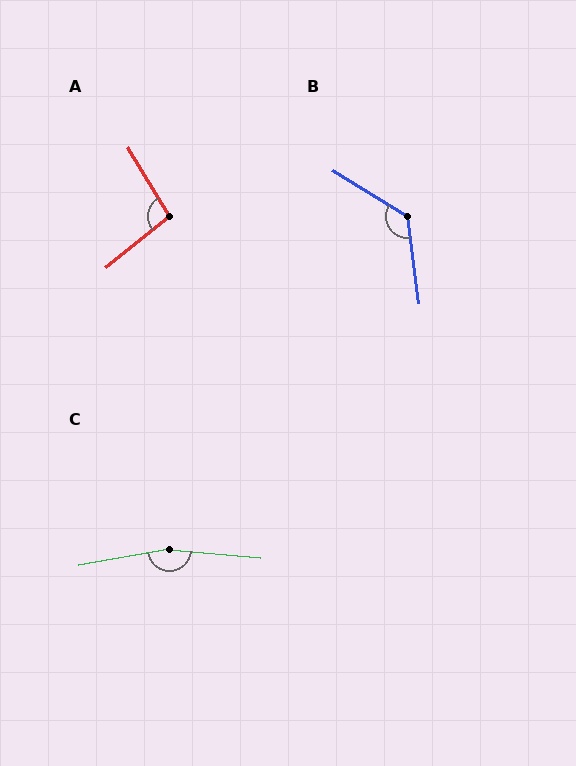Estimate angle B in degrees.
Approximately 129 degrees.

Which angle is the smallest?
A, at approximately 98 degrees.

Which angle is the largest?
C, at approximately 165 degrees.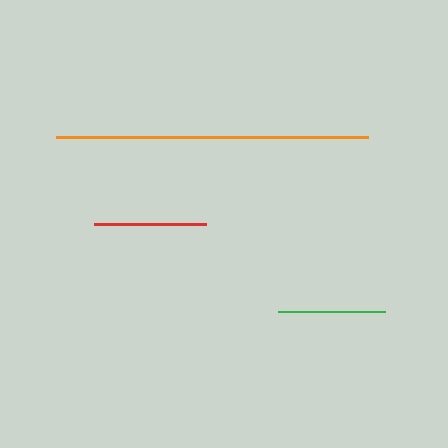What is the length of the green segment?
The green segment is approximately 107 pixels long.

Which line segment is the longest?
The orange line is the longest at approximately 312 pixels.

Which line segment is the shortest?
The green line is the shortest at approximately 107 pixels.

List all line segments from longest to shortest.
From longest to shortest: orange, red, green.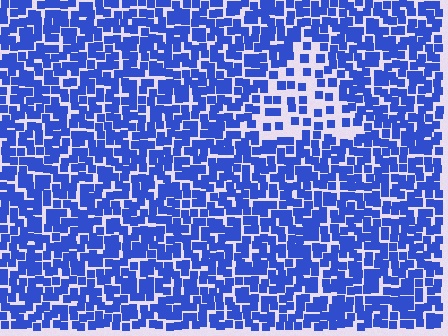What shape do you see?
I see a triangle.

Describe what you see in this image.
The image contains small blue elements arranged at two different densities. A triangle-shaped region is visible where the elements are less densely packed than the surrounding area.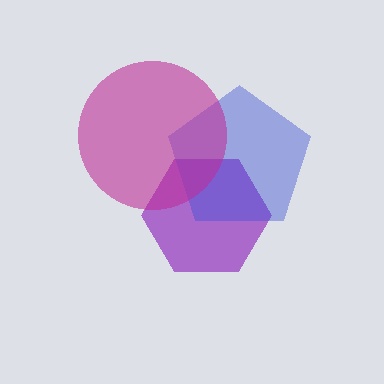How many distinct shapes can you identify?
There are 3 distinct shapes: a purple hexagon, a blue pentagon, a magenta circle.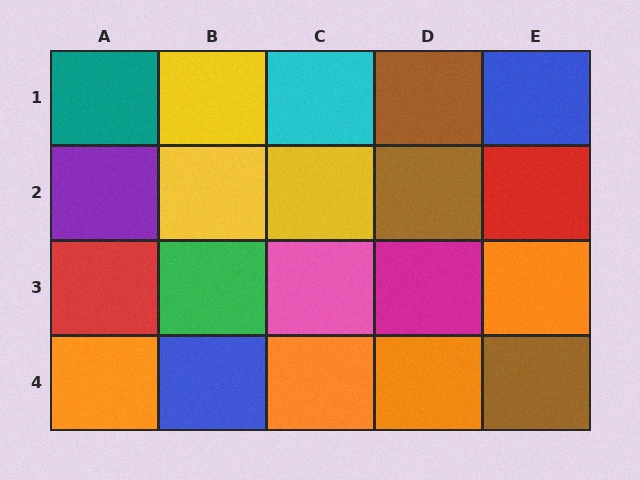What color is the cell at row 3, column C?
Pink.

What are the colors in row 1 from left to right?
Teal, yellow, cyan, brown, blue.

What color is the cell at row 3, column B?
Green.